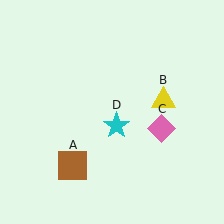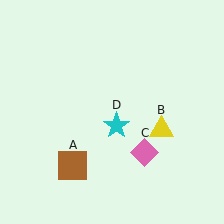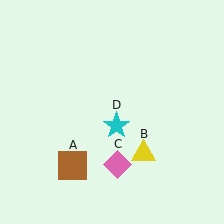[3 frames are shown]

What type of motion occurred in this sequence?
The yellow triangle (object B), pink diamond (object C) rotated clockwise around the center of the scene.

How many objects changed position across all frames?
2 objects changed position: yellow triangle (object B), pink diamond (object C).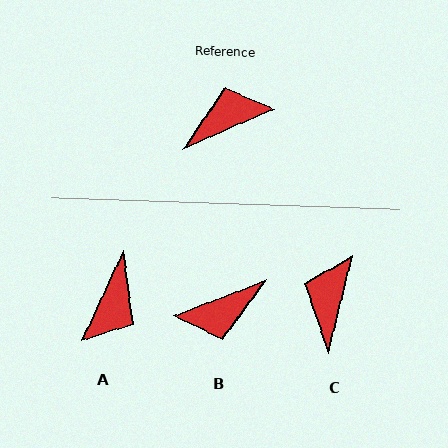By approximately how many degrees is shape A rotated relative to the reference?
Approximately 139 degrees clockwise.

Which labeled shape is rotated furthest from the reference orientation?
B, about 178 degrees away.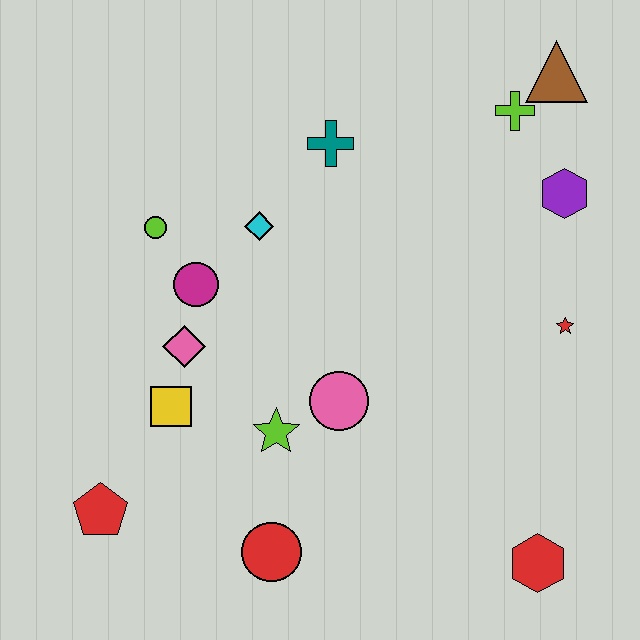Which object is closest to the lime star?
The pink circle is closest to the lime star.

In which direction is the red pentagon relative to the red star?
The red pentagon is to the left of the red star.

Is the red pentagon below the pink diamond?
Yes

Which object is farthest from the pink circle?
The brown triangle is farthest from the pink circle.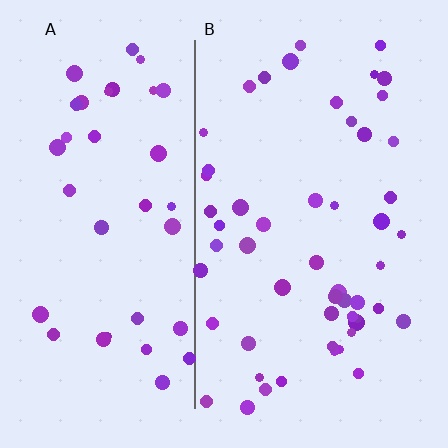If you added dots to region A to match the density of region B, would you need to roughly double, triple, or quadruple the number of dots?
Approximately double.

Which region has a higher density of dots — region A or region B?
B (the right).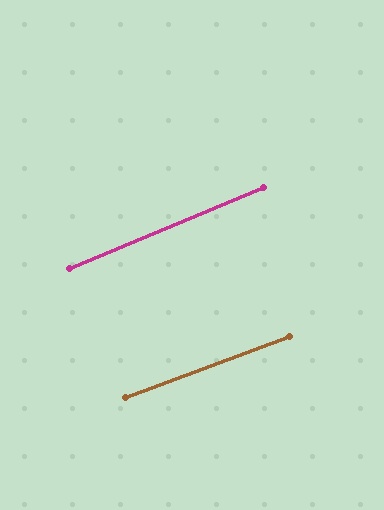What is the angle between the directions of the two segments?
Approximately 2 degrees.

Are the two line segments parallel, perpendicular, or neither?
Parallel — their directions differ by only 1.9°.